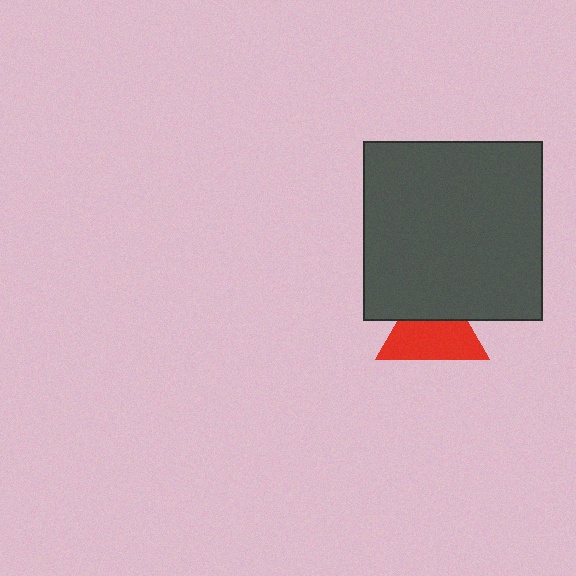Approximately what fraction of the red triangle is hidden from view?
Roughly 38% of the red triangle is hidden behind the dark gray square.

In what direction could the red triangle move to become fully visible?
The red triangle could move down. That would shift it out from behind the dark gray square entirely.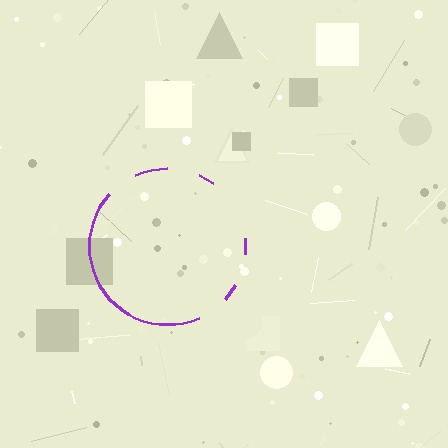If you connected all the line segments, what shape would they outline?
They would outline a circle.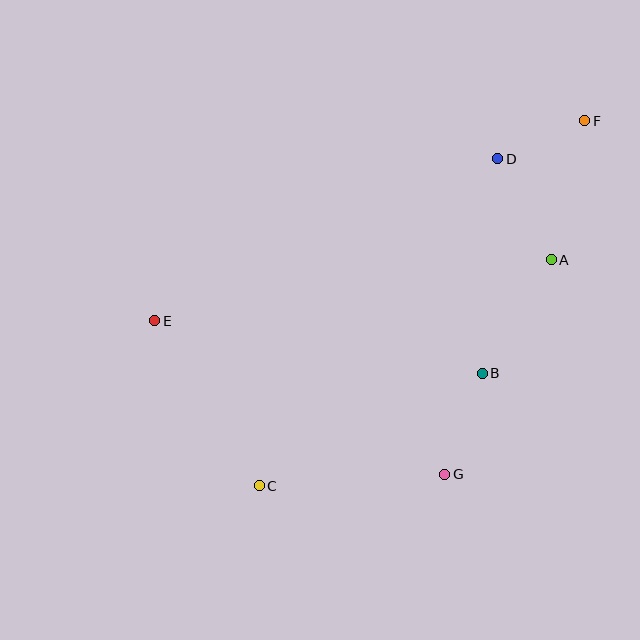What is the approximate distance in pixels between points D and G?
The distance between D and G is approximately 320 pixels.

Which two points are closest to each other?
Points D and F are closest to each other.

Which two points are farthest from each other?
Points C and F are farthest from each other.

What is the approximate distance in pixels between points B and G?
The distance between B and G is approximately 108 pixels.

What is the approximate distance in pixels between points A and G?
The distance between A and G is approximately 239 pixels.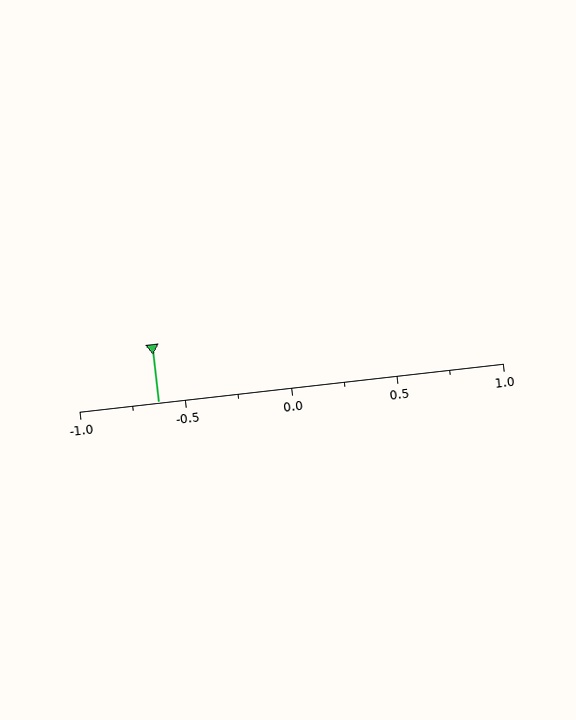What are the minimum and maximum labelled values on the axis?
The axis runs from -1.0 to 1.0.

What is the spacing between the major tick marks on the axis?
The major ticks are spaced 0.5 apart.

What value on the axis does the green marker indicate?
The marker indicates approximately -0.62.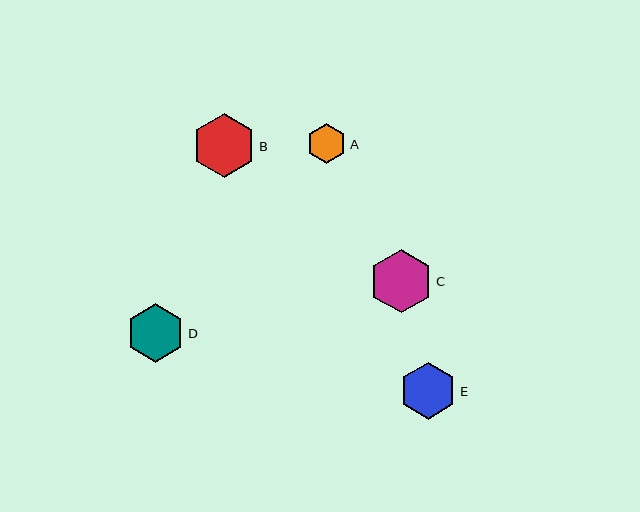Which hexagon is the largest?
Hexagon B is the largest with a size of approximately 63 pixels.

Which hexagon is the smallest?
Hexagon A is the smallest with a size of approximately 40 pixels.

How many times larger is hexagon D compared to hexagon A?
Hexagon D is approximately 1.5 times the size of hexagon A.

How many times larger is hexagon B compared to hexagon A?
Hexagon B is approximately 1.6 times the size of hexagon A.